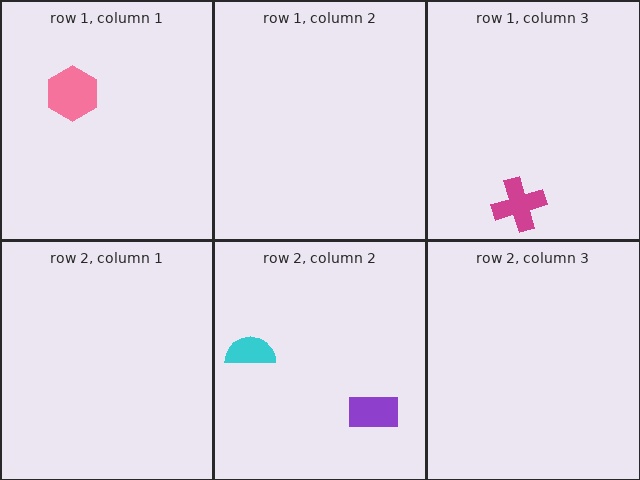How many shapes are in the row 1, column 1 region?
1.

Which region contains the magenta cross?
The row 1, column 3 region.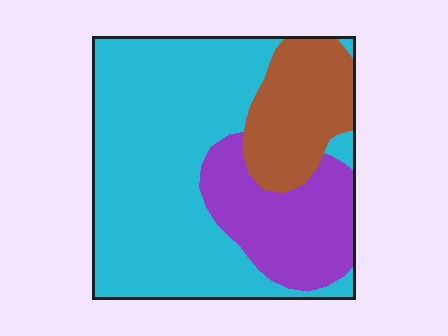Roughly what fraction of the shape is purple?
Purple covers around 20% of the shape.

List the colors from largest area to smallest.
From largest to smallest: cyan, purple, brown.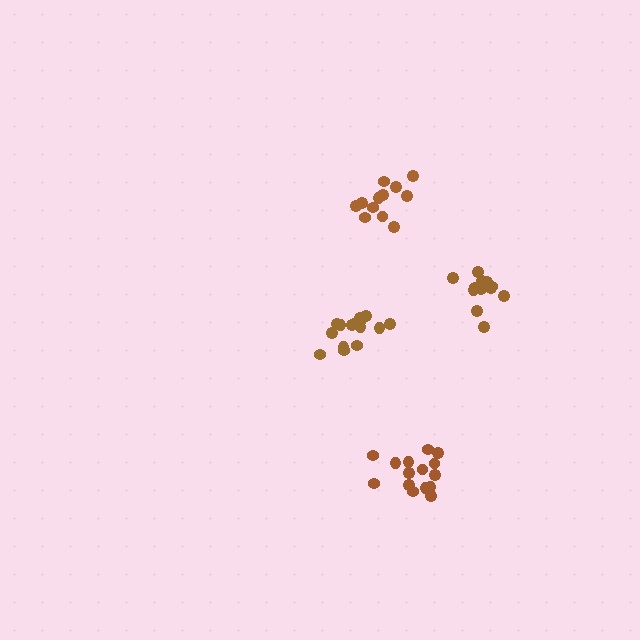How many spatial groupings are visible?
There are 4 spatial groupings.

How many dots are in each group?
Group 1: 13 dots, Group 2: 15 dots, Group 3: 12 dots, Group 4: 15 dots (55 total).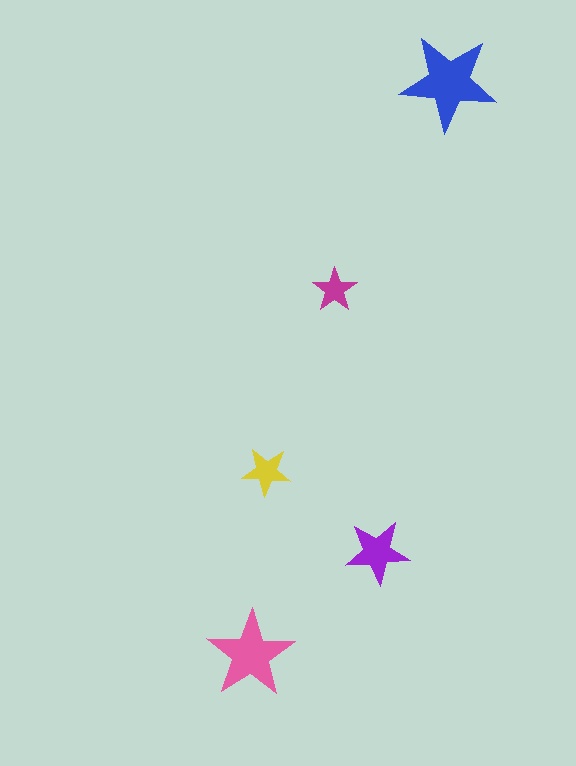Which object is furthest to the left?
The pink star is leftmost.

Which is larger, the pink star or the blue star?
The blue one.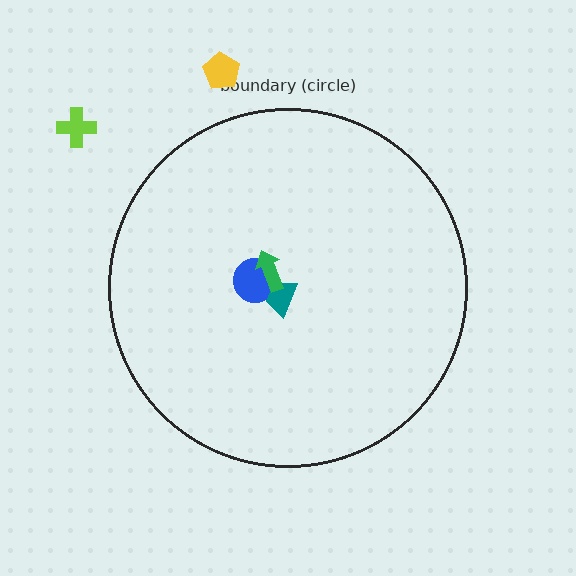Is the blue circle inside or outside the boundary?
Inside.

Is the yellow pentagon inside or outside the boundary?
Outside.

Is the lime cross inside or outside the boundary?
Outside.